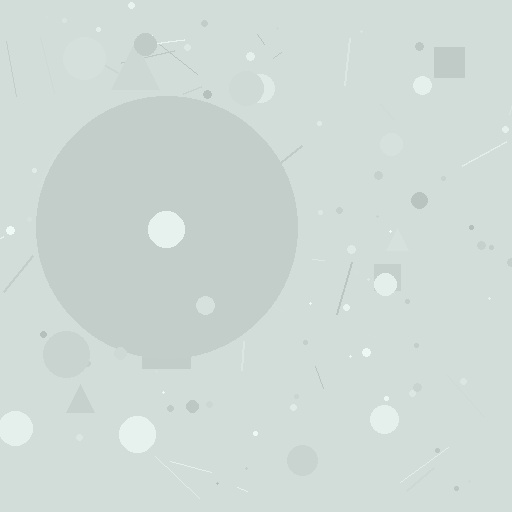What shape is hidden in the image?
A circle is hidden in the image.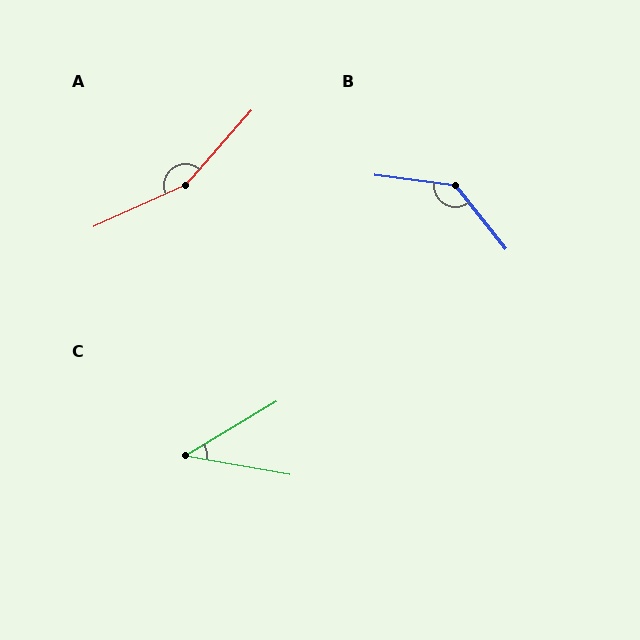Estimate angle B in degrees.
Approximately 137 degrees.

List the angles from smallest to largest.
C (41°), B (137°), A (156°).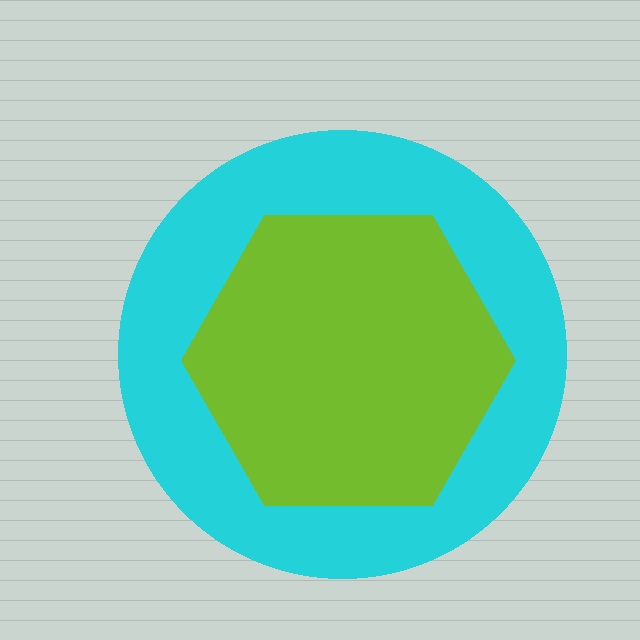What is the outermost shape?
The cyan circle.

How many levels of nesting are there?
2.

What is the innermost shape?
The lime hexagon.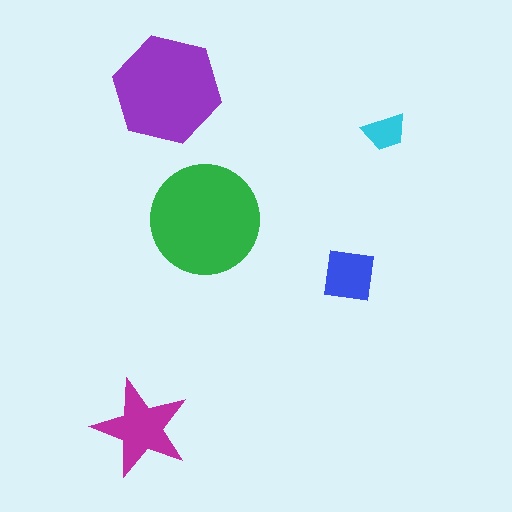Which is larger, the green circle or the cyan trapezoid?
The green circle.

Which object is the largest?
The green circle.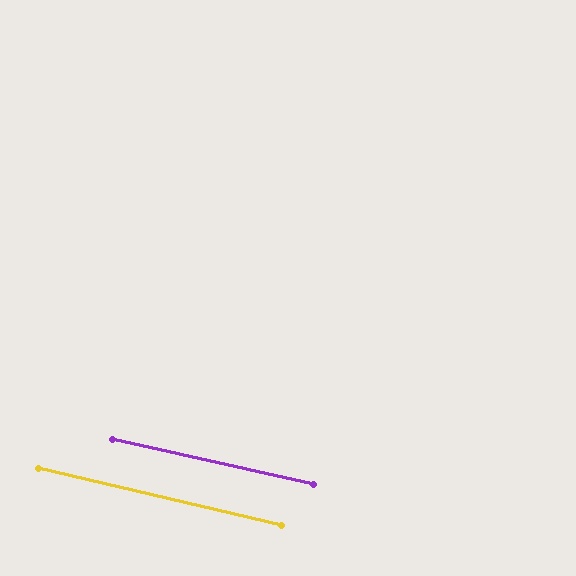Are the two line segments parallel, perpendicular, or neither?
Parallel — their directions differ by only 0.6°.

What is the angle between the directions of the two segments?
Approximately 1 degree.